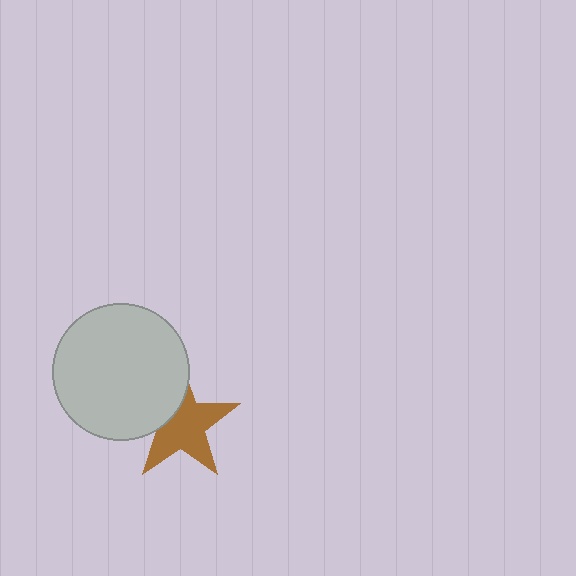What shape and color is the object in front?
The object in front is a light gray circle.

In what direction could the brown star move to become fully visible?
The brown star could move toward the lower-right. That would shift it out from behind the light gray circle entirely.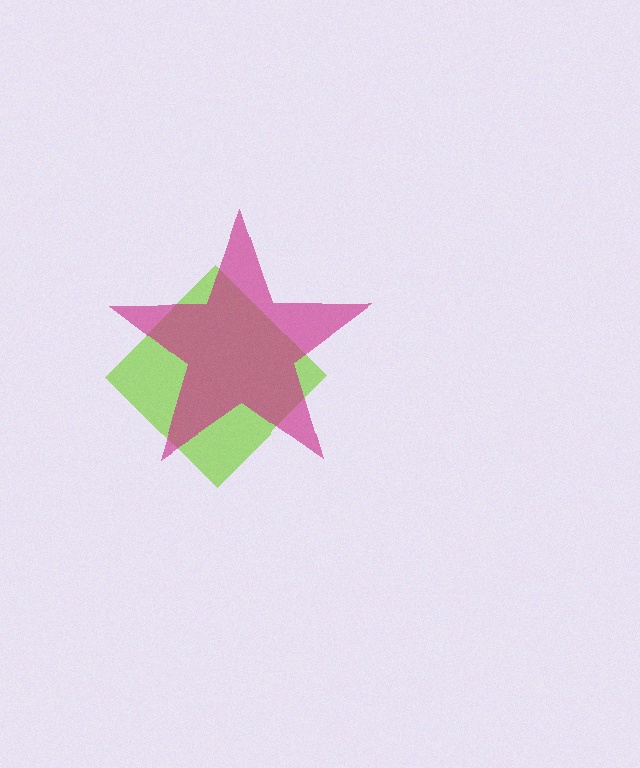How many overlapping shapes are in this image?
There are 2 overlapping shapes in the image.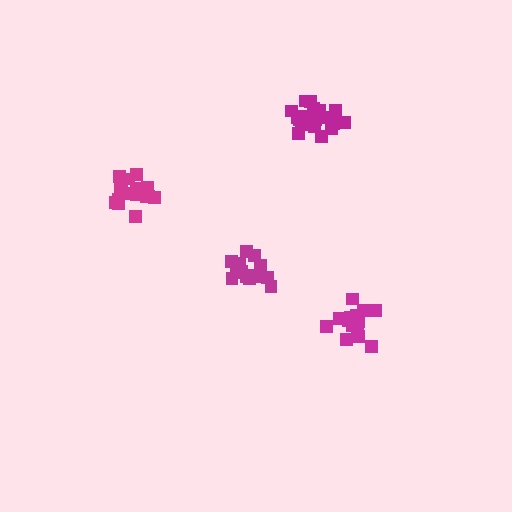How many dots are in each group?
Group 1: 15 dots, Group 2: 16 dots, Group 3: 18 dots, Group 4: 16 dots (65 total).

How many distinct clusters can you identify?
There are 4 distinct clusters.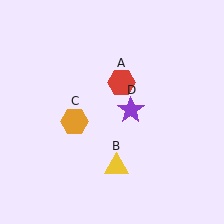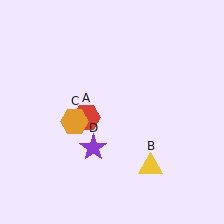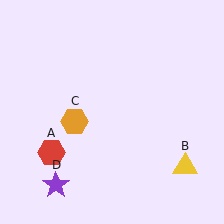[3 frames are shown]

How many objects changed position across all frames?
3 objects changed position: red hexagon (object A), yellow triangle (object B), purple star (object D).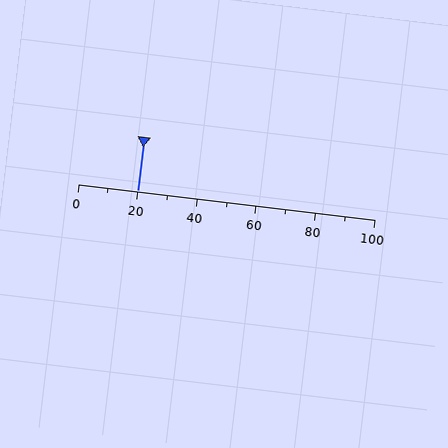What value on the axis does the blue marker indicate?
The marker indicates approximately 20.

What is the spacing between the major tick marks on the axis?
The major ticks are spaced 20 apart.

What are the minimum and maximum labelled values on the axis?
The axis runs from 0 to 100.